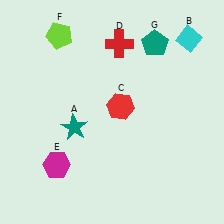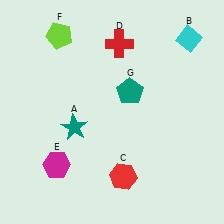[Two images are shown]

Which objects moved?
The objects that moved are: the red hexagon (C), the teal pentagon (G).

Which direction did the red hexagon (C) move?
The red hexagon (C) moved down.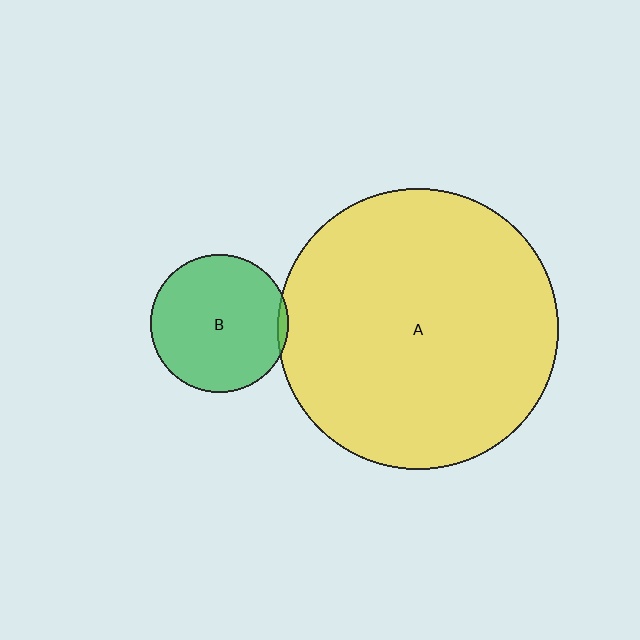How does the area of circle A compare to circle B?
Approximately 4.1 times.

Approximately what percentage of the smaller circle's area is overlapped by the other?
Approximately 5%.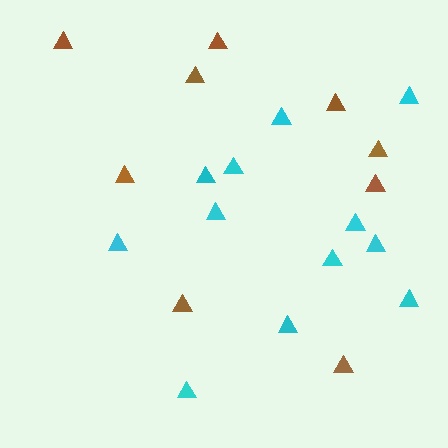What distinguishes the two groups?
There are 2 groups: one group of cyan triangles (12) and one group of brown triangles (9).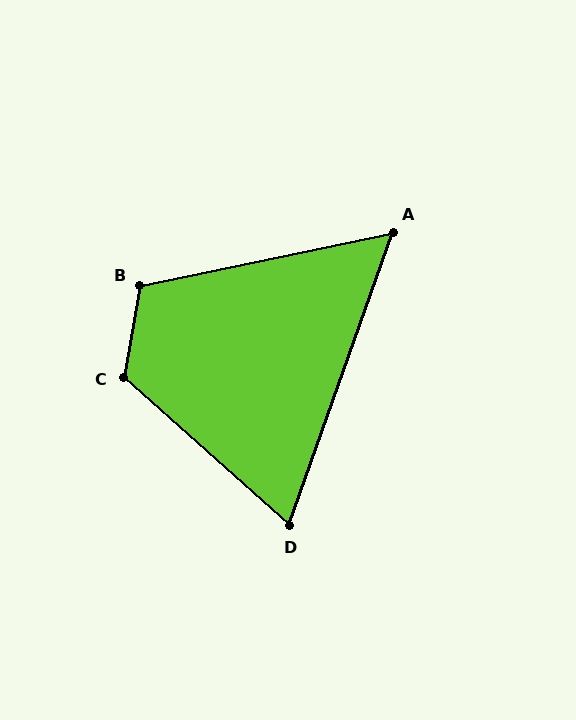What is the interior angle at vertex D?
Approximately 68 degrees (acute).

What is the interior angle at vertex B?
Approximately 112 degrees (obtuse).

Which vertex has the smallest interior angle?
A, at approximately 59 degrees.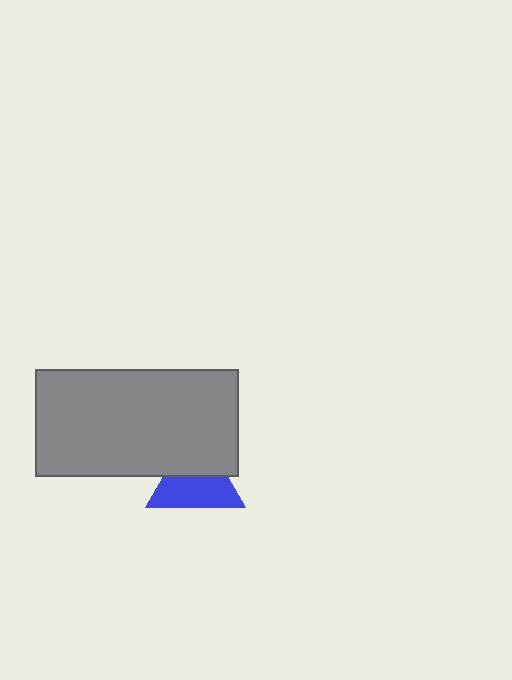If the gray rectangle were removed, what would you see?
You would see the complete blue triangle.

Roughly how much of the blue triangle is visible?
About half of it is visible (roughly 57%).